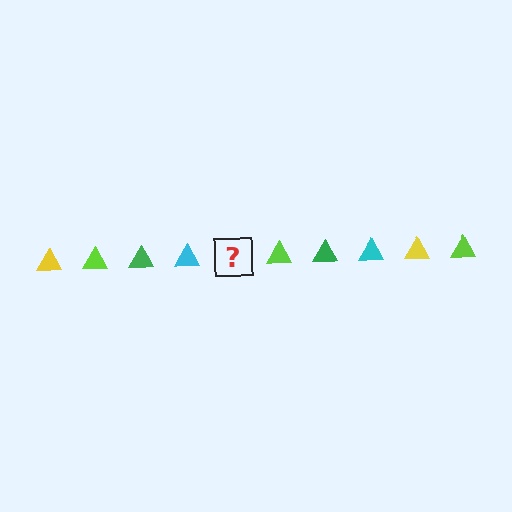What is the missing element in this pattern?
The missing element is a yellow triangle.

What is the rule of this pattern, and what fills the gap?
The rule is that the pattern cycles through yellow, lime, green, cyan triangles. The gap should be filled with a yellow triangle.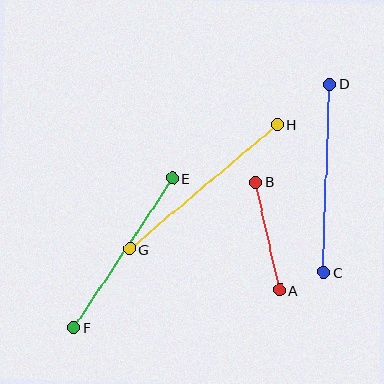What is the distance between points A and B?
The distance is approximately 111 pixels.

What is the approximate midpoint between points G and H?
The midpoint is at approximately (203, 187) pixels.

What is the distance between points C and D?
The distance is approximately 188 pixels.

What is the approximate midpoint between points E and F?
The midpoint is at approximately (123, 253) pixels.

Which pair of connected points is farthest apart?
Points G and H are farthest apart.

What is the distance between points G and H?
The distance is approximately 193 pixels.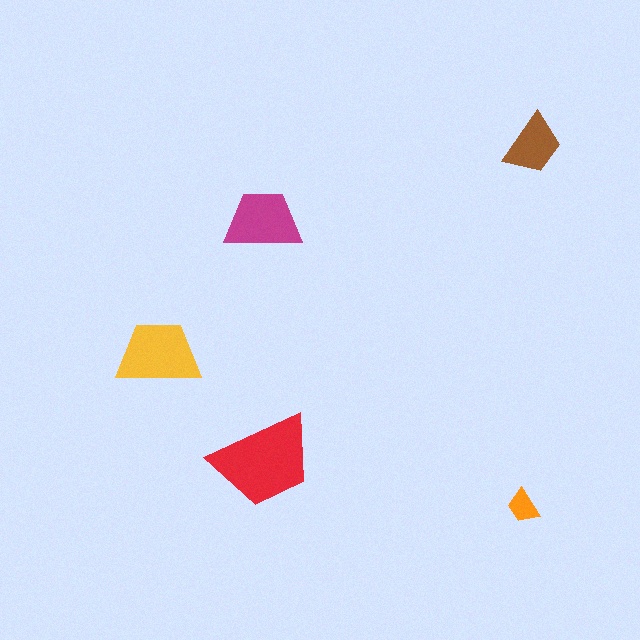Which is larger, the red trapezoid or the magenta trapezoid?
The red one.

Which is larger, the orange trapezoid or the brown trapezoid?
The brown one.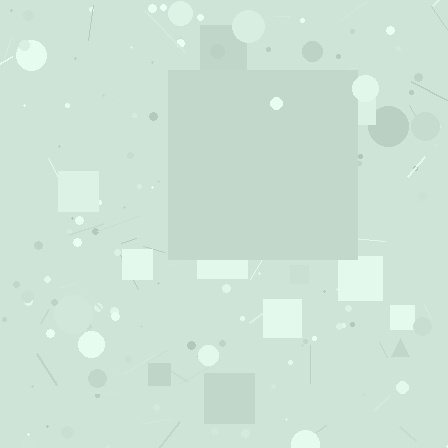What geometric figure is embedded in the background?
A square is embedded in the background.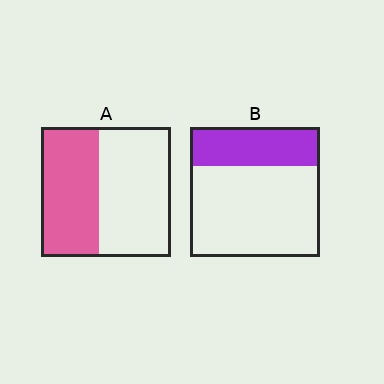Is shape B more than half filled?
No.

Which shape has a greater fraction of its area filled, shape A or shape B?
Shape A.